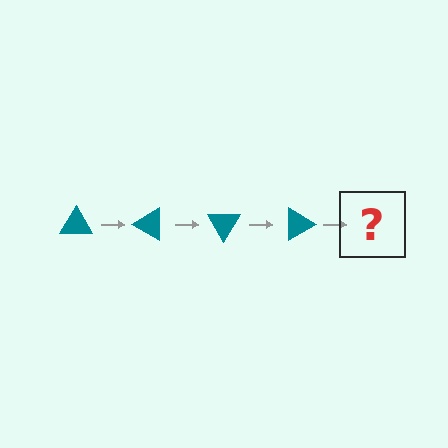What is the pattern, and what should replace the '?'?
The pattern is that the triangle rotates 30 degrees each step. The '?' should be a teal triangle rotated 120 degrees.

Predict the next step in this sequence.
The next step is a teal triangle rotated 120 degrees.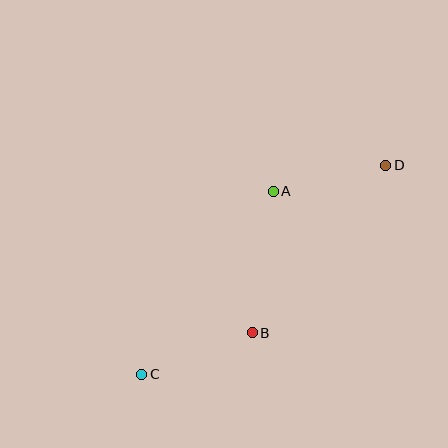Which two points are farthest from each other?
Points C and D are farthest from each other.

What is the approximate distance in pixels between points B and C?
The distance between B and C is approximately 118 pixels.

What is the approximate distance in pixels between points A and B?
The distance between A and B is approximately 143 pixels.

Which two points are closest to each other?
Points A and D are closest to each other.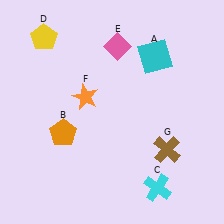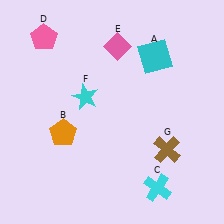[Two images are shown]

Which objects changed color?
D changed from yellow to pink. F changed from orange to cyan.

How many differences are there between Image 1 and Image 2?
There are 2 differences between the two images.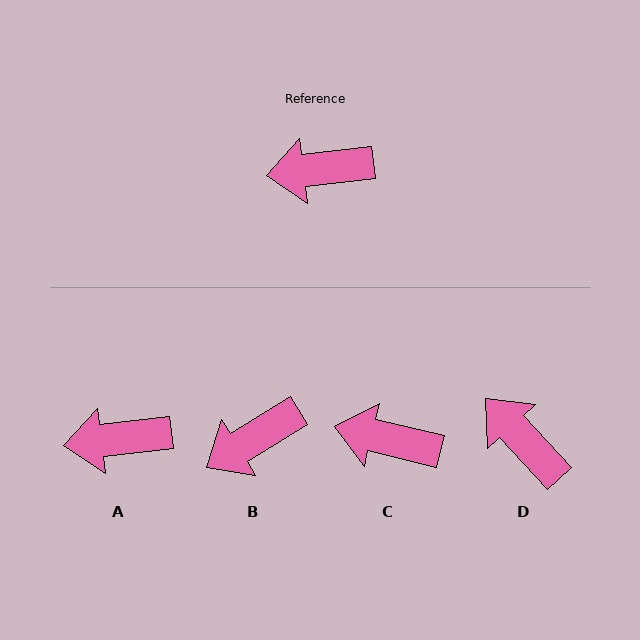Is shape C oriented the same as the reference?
No, it is off by about 20 degrees.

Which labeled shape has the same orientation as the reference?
A.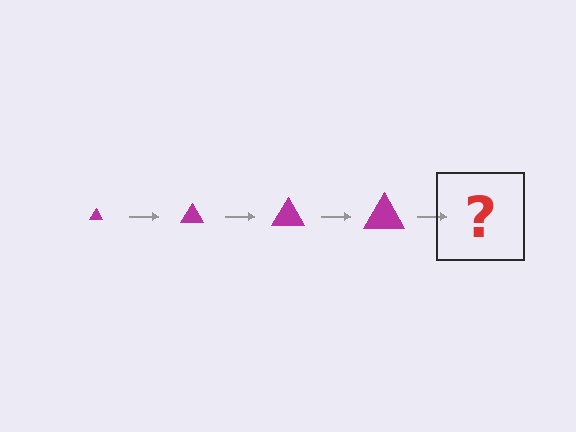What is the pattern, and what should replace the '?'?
The pattern is that the triangle gets progressively larger each step. The '?' should be a magenta triangle, larger than the previous one.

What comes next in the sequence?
The next element should be a magenta triangle, larger than the previous one.